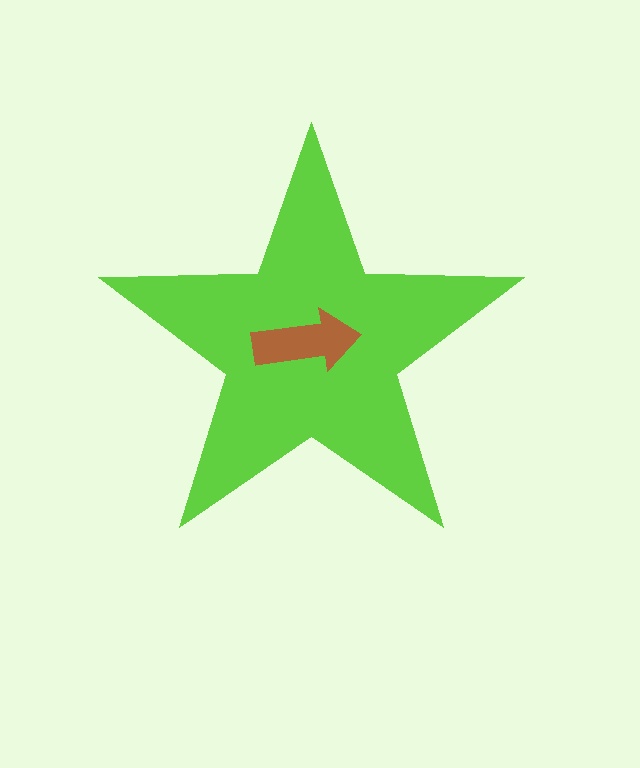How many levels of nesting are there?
2.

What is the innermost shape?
The brown arrow.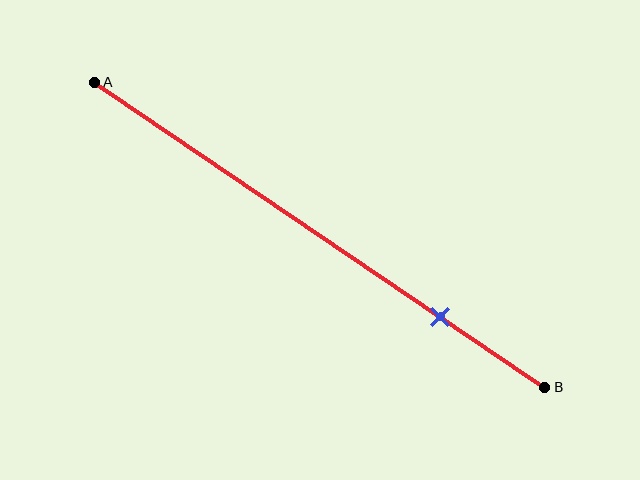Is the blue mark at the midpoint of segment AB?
No, the mark is at about 75% from A, not at the 50% midpoint.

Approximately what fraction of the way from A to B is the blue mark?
The blue mark is approximately 75% of the way from A to B.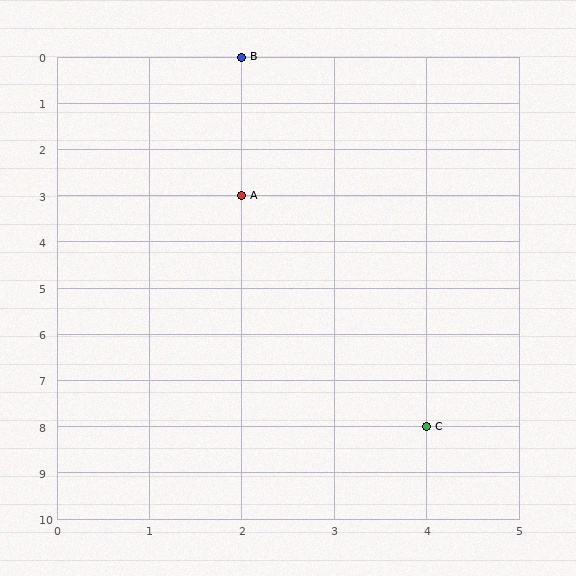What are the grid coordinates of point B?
Point B is at grid coordinates (2, 0).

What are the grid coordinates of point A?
Point A is at grid coordinates (2, 3).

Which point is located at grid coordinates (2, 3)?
Point A is at (2, 3).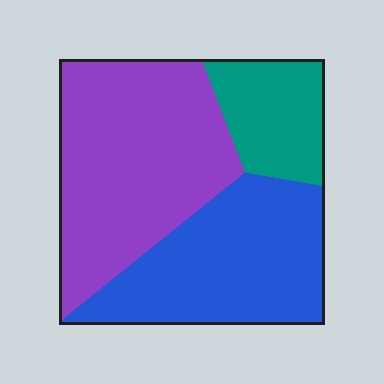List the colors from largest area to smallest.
From largest to smallest: purple, blue, teal.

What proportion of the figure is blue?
Blue takes up about three eighths (3/8) of the figure.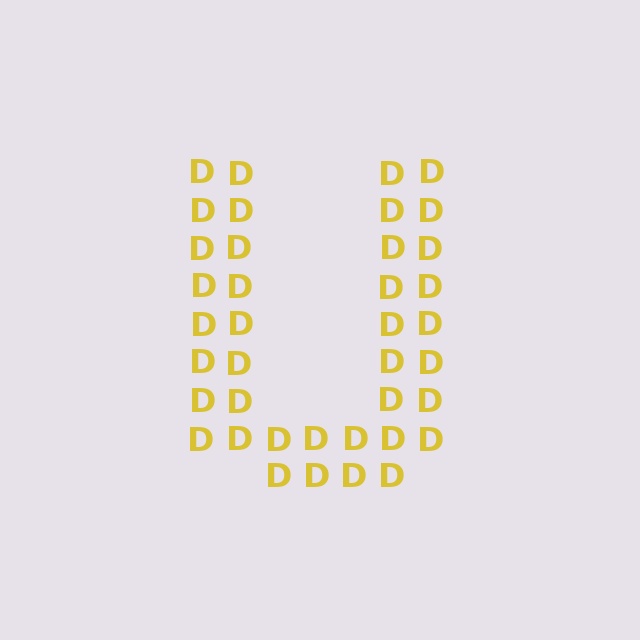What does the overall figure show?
The overall figure shows the letter U.